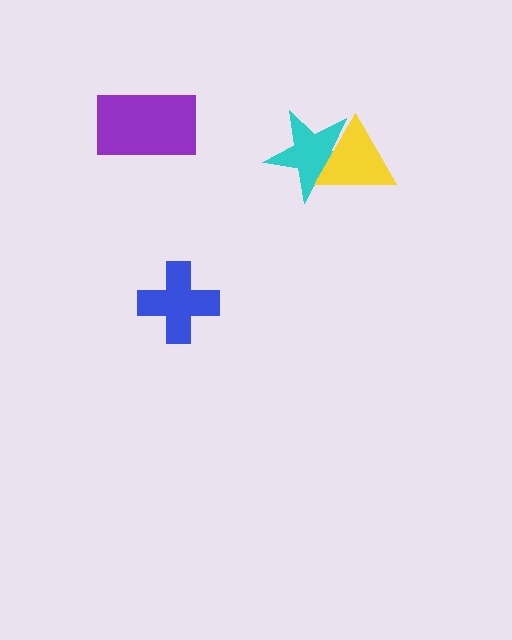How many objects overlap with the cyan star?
1 object overlaps with the cyan star.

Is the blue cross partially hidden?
No, no other shape covers it.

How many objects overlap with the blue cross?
0 objects overlap with the blue cross.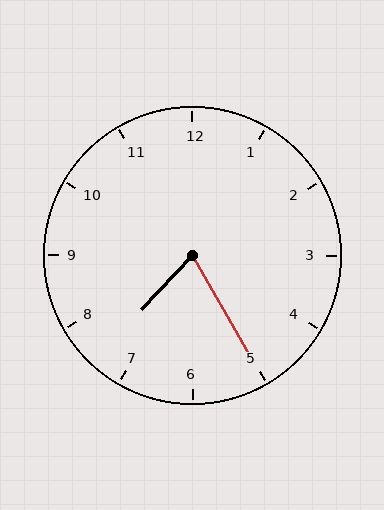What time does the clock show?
7:25.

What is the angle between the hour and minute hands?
Approximately 72 degrees.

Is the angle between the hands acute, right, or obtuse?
It is acute.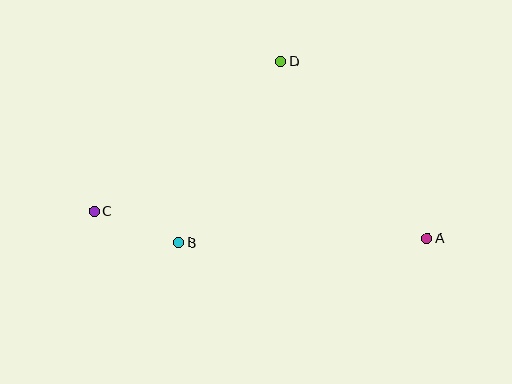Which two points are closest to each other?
Points B and C are closest to each other.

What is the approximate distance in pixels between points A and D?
The distance between A and D is approximately 229 pixels.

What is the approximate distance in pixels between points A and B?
The distance between A and B is approximately 249 pixels.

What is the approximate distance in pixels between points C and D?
The distance between C and D is approximately 239 pixels.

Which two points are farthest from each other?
Points A and C are farthest from each other.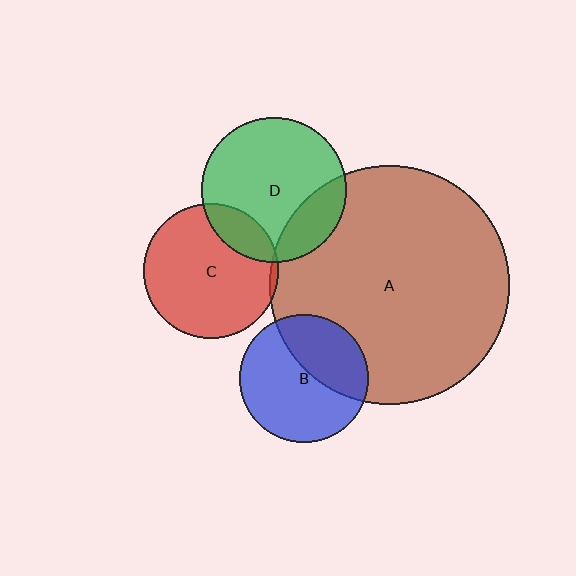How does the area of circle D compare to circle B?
Approximately 1.3 times.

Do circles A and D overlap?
Yes.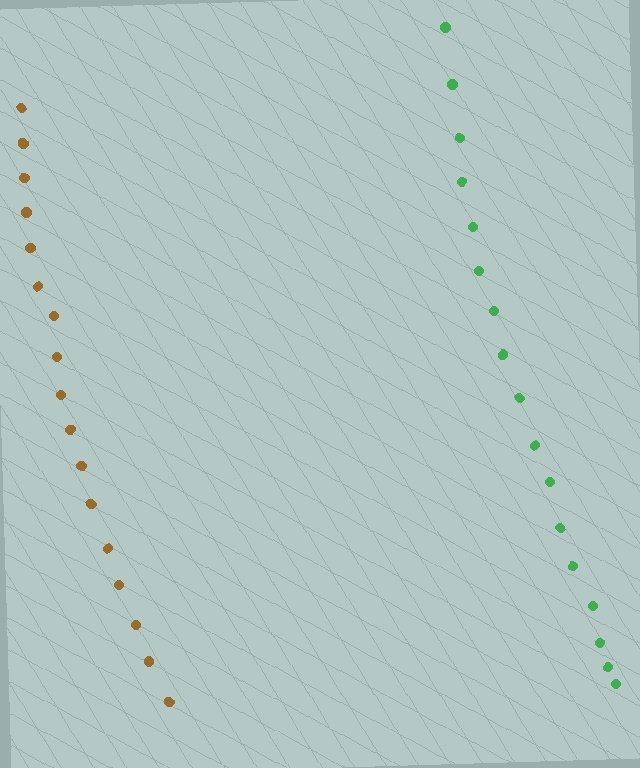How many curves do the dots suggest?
There are 2 distinct paths.